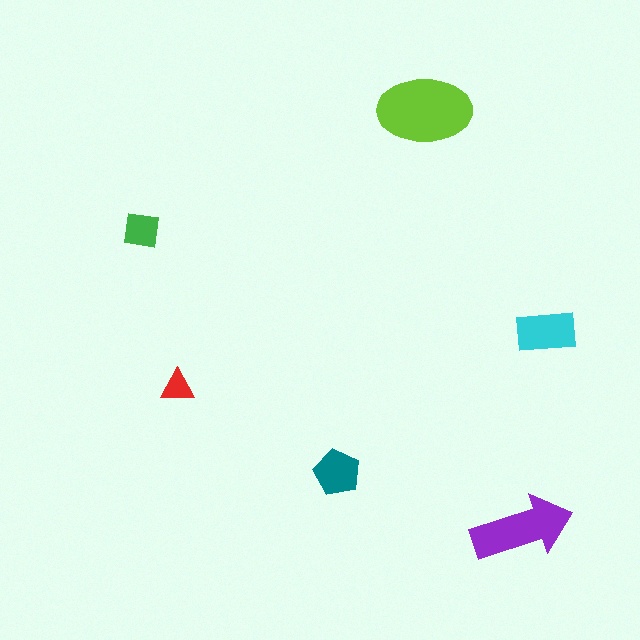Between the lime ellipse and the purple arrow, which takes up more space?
The lime ellipse.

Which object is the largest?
The lime ellipse.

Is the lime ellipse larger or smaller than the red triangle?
Larger.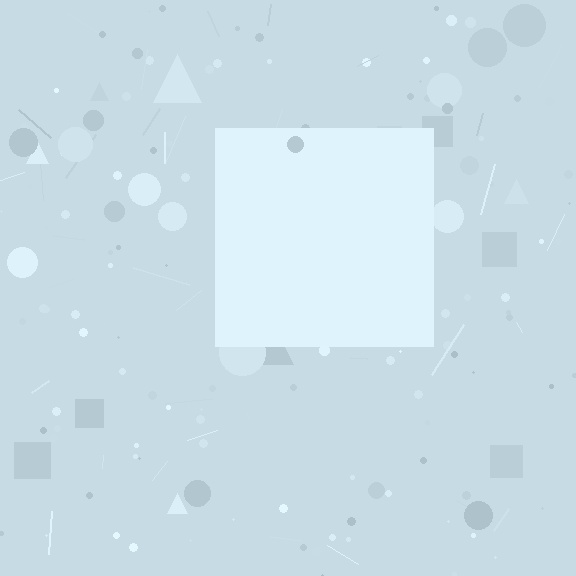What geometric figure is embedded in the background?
A square is embedded in the background.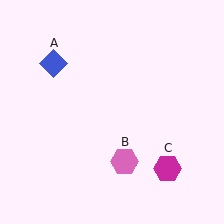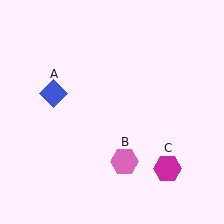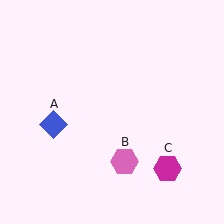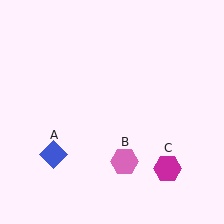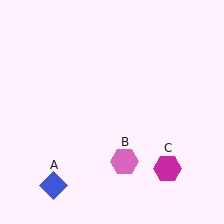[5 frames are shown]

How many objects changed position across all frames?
1 object changed position: blue diamond (object A).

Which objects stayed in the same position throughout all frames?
Pink hexagon (object B) and magenta hexagon (object C) remained stationary.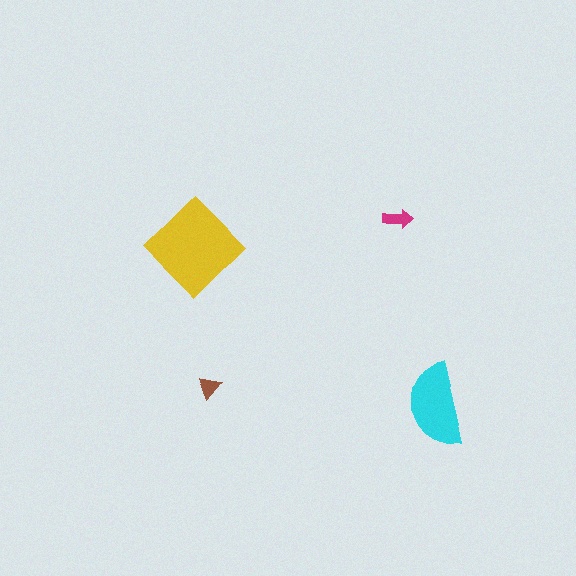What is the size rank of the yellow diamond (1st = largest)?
1st.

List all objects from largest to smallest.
The yellow diamond, the cyan semicircle, the magenta arrow, the brown triangle.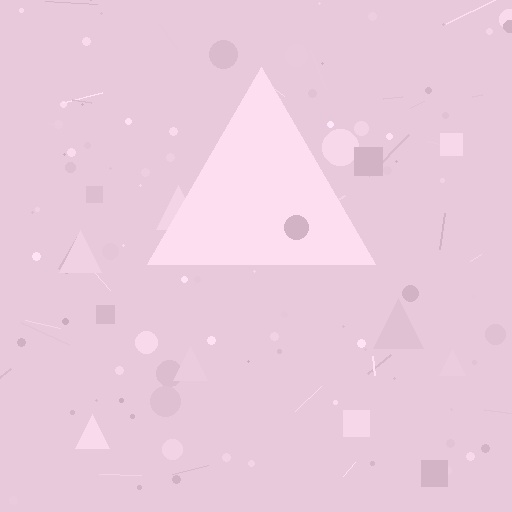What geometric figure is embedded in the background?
A triangle is embedded in the background.